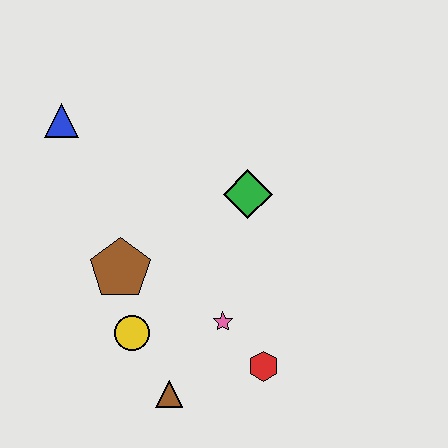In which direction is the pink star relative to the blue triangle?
The pink star is below the blue triangle.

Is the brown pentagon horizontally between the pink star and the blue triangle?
Yes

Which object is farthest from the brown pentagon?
The red hexagon is farthest from the brown pentagon.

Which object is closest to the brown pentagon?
The yellow circle is closest to the brown pentagon.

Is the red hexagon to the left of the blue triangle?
No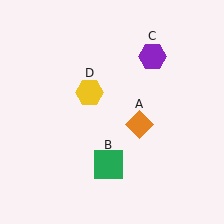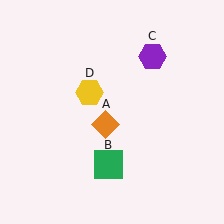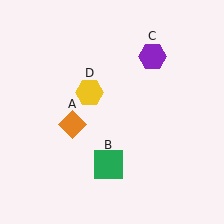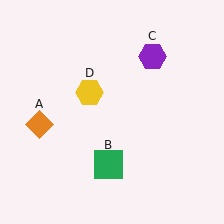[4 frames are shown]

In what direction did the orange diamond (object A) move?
The orange diamond (object A) moved left.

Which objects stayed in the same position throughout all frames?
Green square (object B) and purple hexagon (object C) and yellow hexagon (object D) remained stationary.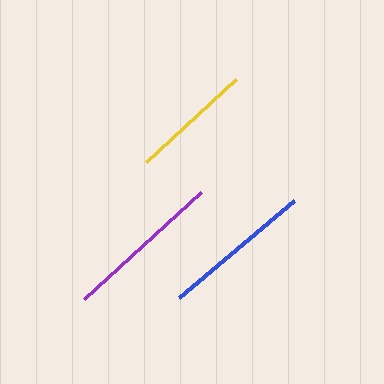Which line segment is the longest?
The purple line is the longest at approximately 159 pixels.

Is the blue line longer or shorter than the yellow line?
The blue line is longer than the yellow line.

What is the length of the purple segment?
The purple segment is approximately 159 pixels long.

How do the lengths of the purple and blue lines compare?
The purple and blue lines are approximately the same length.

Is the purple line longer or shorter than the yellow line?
The purple line is longer than the yellow line.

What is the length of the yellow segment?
The yellow segment is approximately 123 pixels long.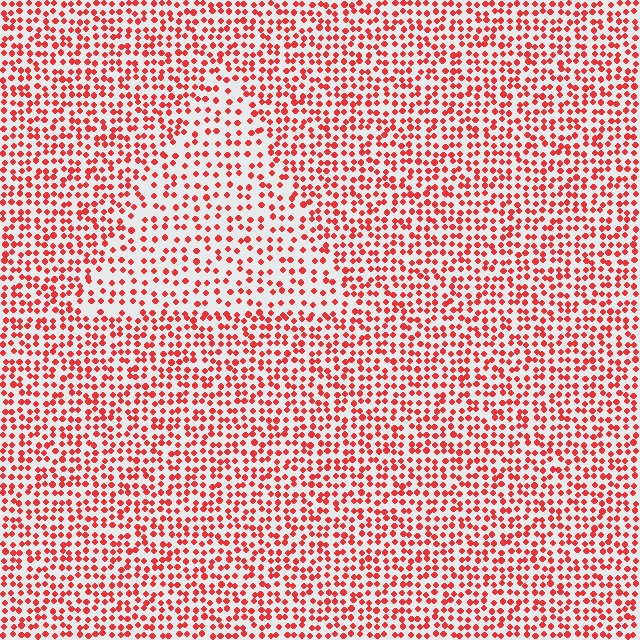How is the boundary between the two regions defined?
The boundary is defined by a change in element density (approximately 1.6x ratio). All elements are the same color, size, and shape.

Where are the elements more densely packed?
The elements are more densely packed outside the triangle boundary.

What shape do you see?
I see a triangle.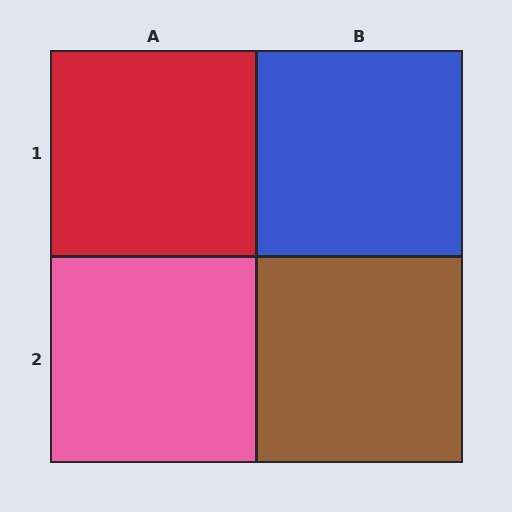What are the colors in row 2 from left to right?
Pink, brown.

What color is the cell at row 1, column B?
Blue.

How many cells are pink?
1 cell is pink.